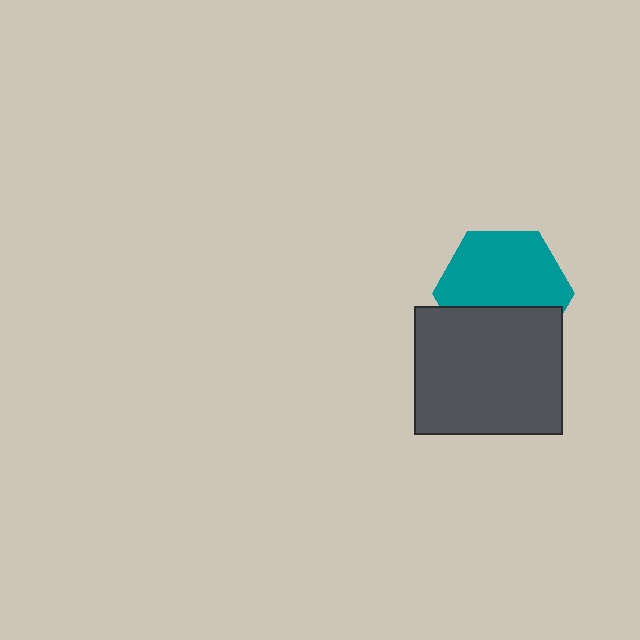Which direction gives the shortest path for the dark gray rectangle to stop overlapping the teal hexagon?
Moving down gives the shortest separation.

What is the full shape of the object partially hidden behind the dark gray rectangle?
The partially hidden object is a teal hexagon.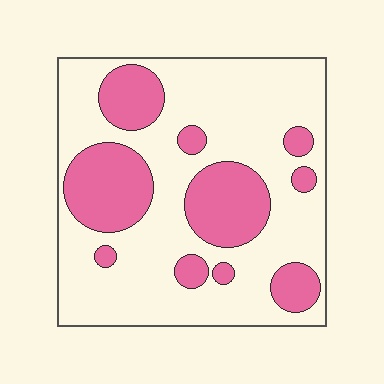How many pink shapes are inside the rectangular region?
10.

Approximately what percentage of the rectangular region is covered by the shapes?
Approximately 30%.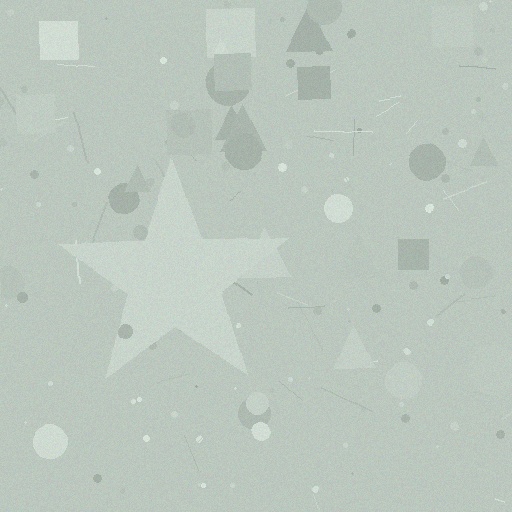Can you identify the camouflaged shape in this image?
The camouflaged shape is a star.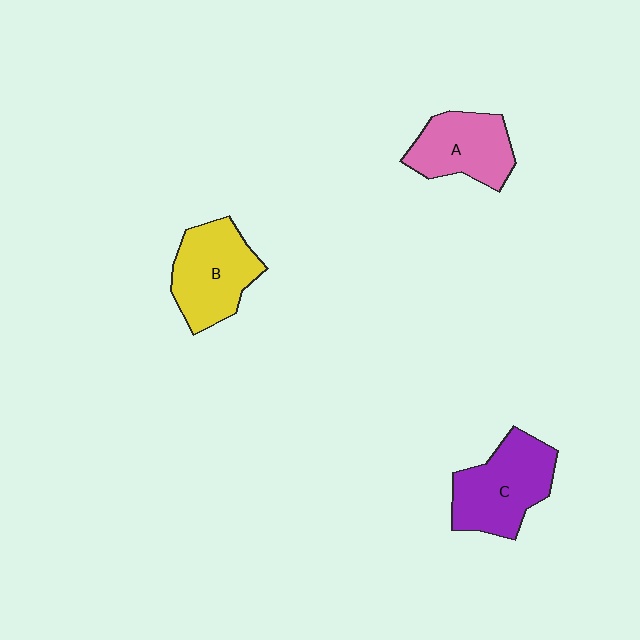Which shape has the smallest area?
Shape A (pink).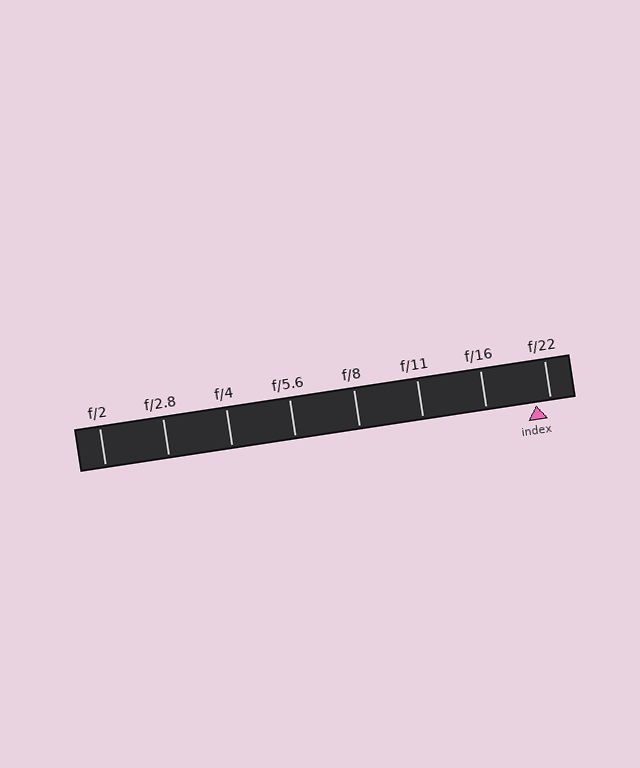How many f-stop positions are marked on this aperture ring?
There are 8 f-stop positions marked.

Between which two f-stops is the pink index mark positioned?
The index mark is between f/16 and f/22.